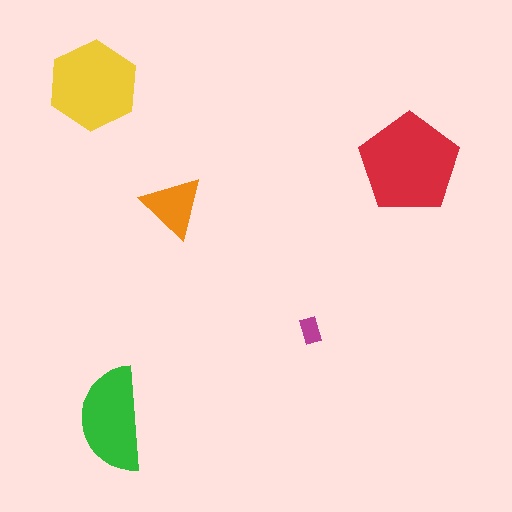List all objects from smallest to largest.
The magenta rectangle, the orange triangle, the green semicircle, the yellow hexagon, the red pentagon.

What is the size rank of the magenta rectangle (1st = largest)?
5th.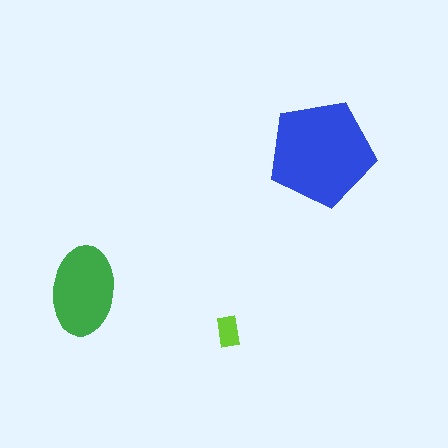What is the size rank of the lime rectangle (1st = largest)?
3rd.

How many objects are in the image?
There are 3 objects in the image.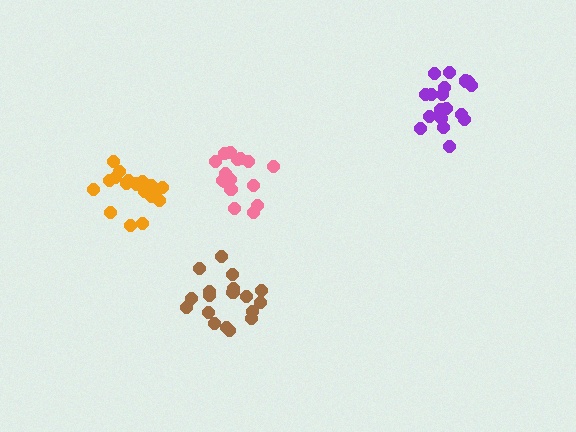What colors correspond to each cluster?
The clusters are colored: brown, orange, pink, purple.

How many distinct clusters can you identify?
There are 4 distinct clusters.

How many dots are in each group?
Group 1: 18 dots, Group 2: 21 dots, Group 3: 16 dots, Group 4: 19 dots (74 total).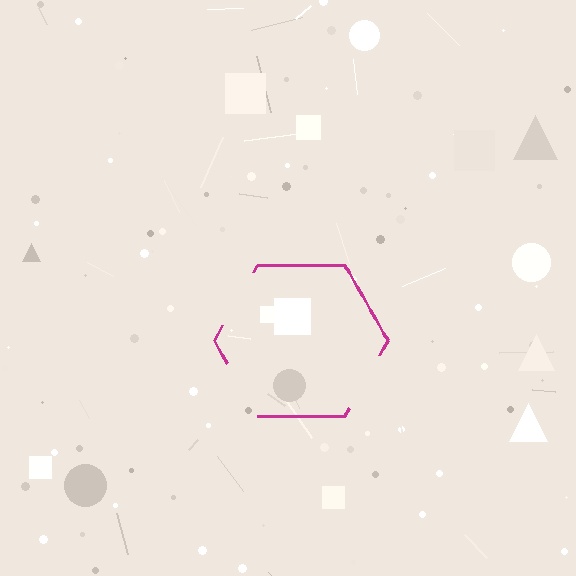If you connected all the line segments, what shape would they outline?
They would outline a hexagon.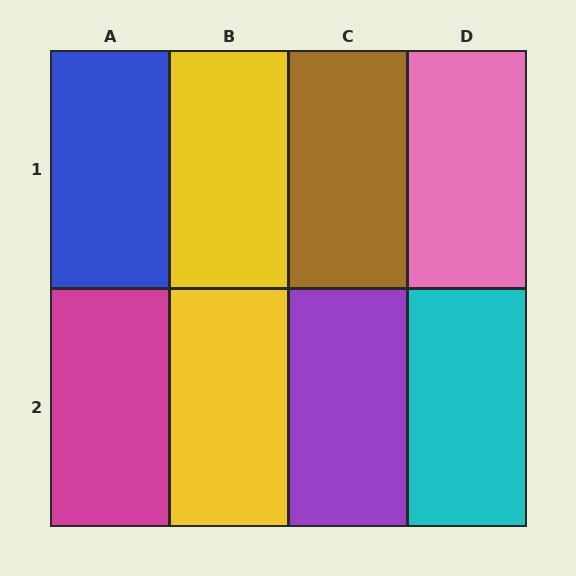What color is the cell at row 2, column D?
Cyan.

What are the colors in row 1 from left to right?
Blue, yellow, brown, pink.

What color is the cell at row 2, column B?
Yellow.